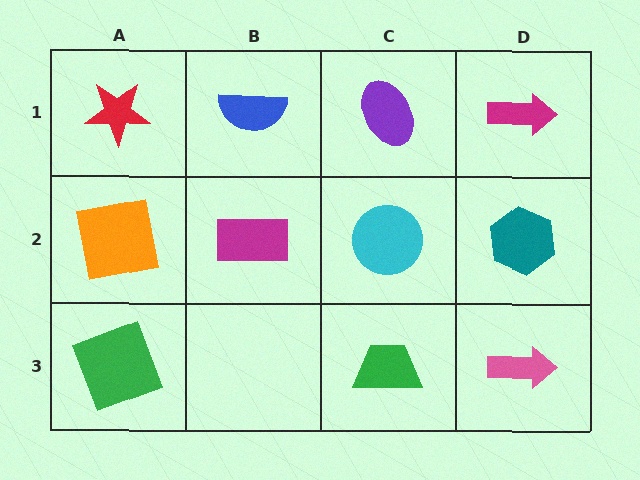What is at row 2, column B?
A magenta rectangle.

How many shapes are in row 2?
4 shapes.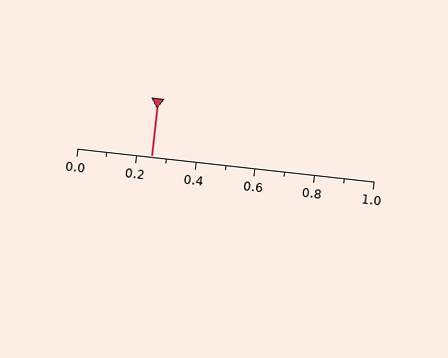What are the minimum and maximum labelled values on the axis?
The axis runs from 0.0 to 1.0.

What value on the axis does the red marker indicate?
The marker indicates approximately 0.25.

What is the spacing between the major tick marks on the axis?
The major ticks are spaced 0.2 apart.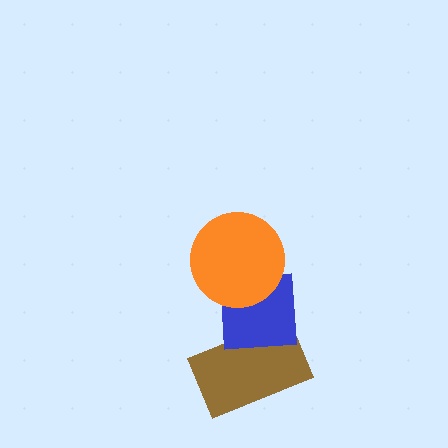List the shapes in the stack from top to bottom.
From top to bottom: the orange circle, the blue square, the brown rectangle.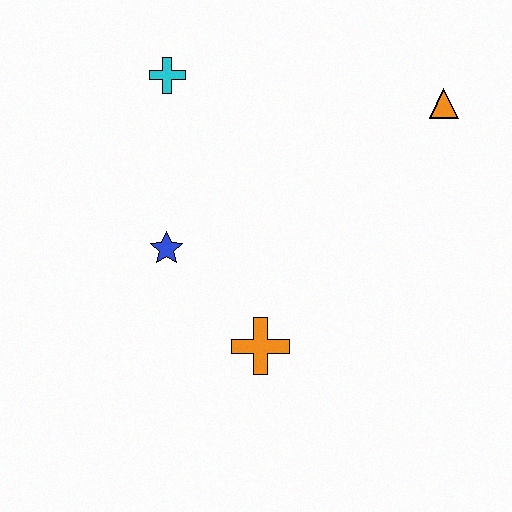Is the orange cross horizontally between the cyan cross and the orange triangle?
Yes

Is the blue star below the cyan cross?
Yes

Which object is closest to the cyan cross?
The blue star is closest to the cyan cross.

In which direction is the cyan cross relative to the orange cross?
The cyan cross is above the orange cross.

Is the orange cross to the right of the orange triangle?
No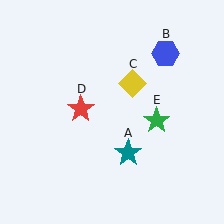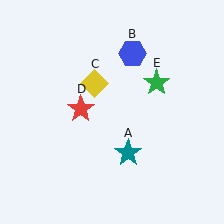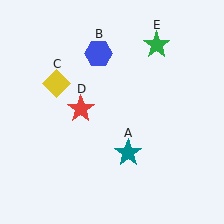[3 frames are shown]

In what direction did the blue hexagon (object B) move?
The blue hexagon (object B) moved left.